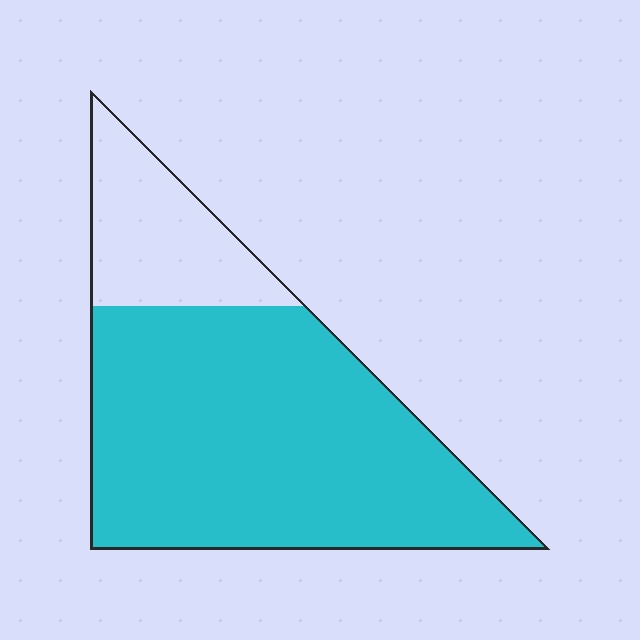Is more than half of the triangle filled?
Yes.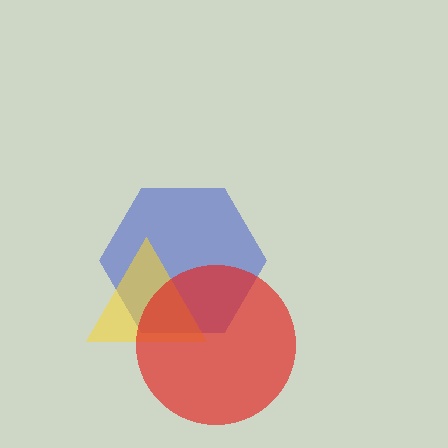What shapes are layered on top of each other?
The layered shapes are: a blue hexagon, a yellow triangle, a red circle.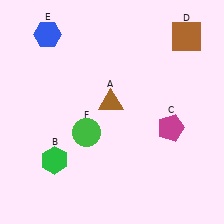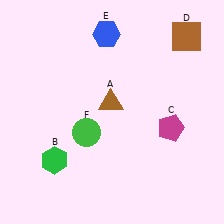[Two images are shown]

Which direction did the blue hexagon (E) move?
The blue hexagon (E) moved right.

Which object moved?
The blue hexagon (E) moved right.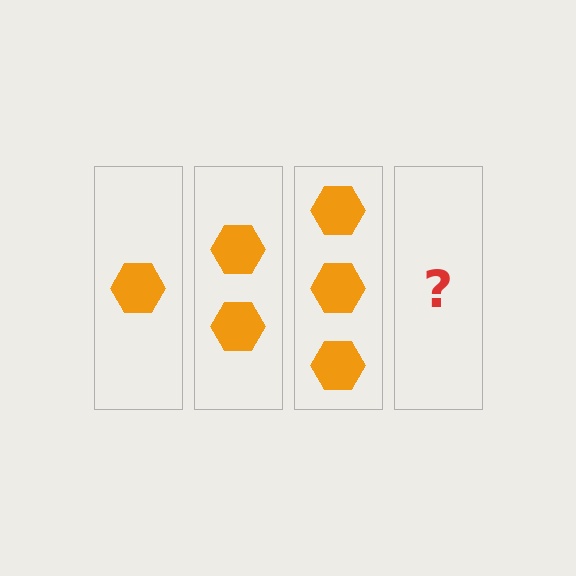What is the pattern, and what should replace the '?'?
The pattern is that each step adds one more hexagon. The '?' should be 4 hexagons.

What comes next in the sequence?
The next element should be 4 hexagons.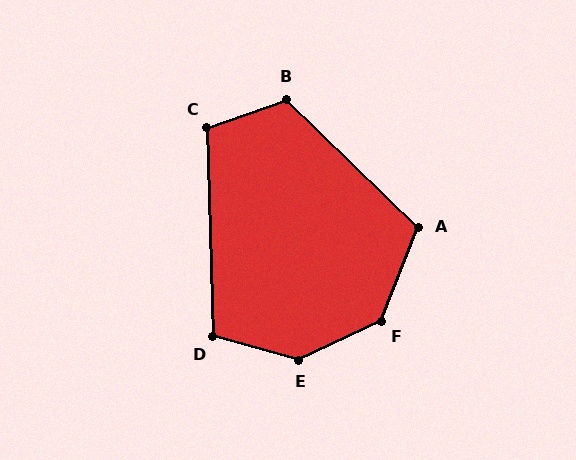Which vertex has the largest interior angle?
E, at approximately 140 degrees.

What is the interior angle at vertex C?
Approximately 108 degrees (obtuse).